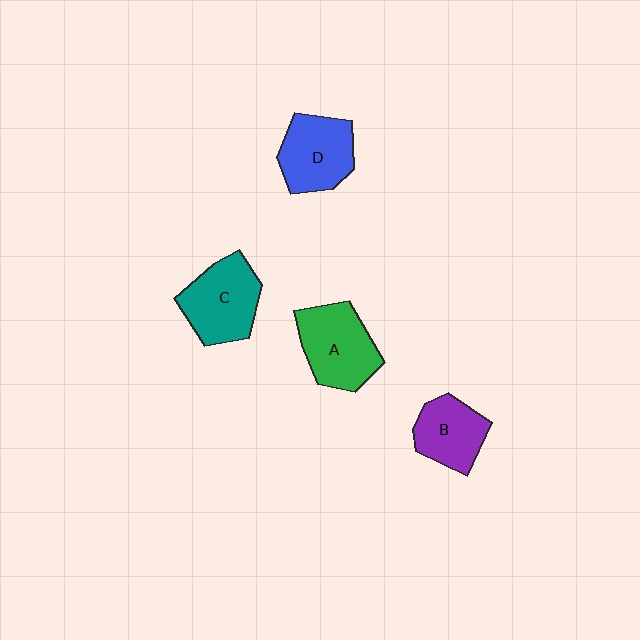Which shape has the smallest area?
Shape B (purple).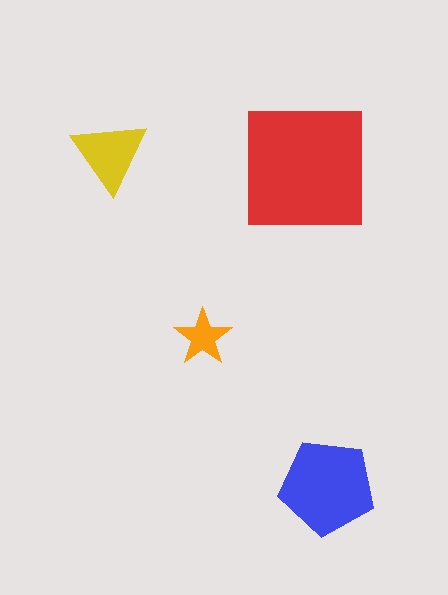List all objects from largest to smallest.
The red square, the blue pentagon, the yellow triangle, the orange star.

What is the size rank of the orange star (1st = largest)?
4th.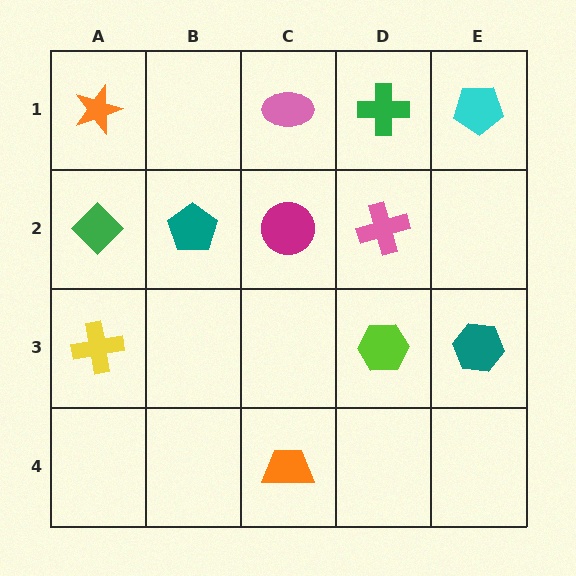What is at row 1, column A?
An orange star.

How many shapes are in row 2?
4 shapes.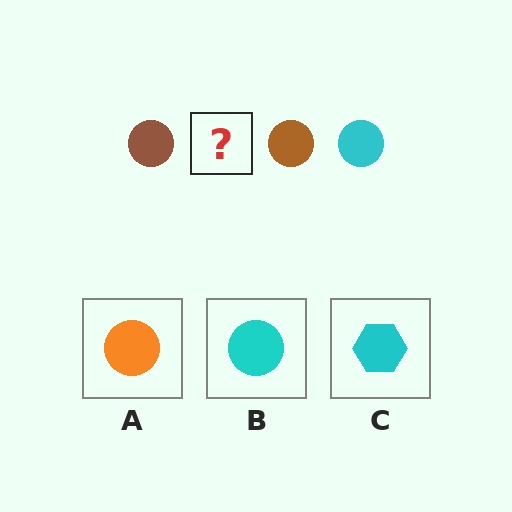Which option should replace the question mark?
Option B.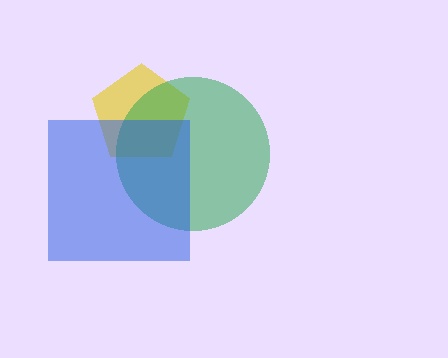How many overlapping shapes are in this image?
There are 3 overlapping shapes in the image.